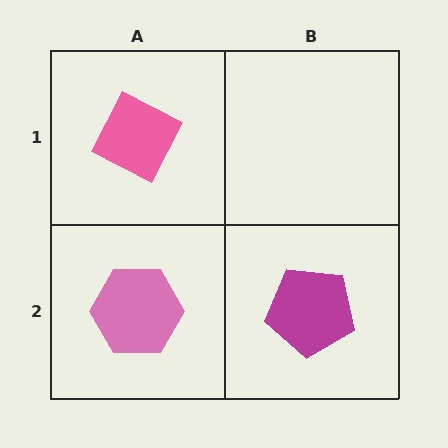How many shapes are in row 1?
1 shape.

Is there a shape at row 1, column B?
No, that cell is empty.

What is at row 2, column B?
A magenta pentagon.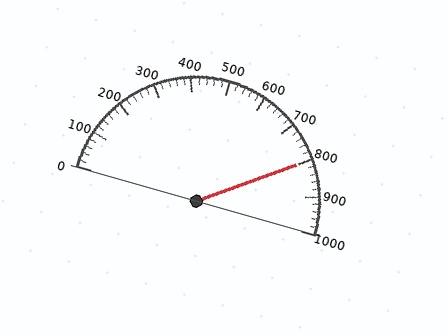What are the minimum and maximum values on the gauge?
The gauge ranges from 0 to 1000.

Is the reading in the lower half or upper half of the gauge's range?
The reading is in the upper half of the range (0 to 1000).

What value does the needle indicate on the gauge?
The needle indicates approximately 800.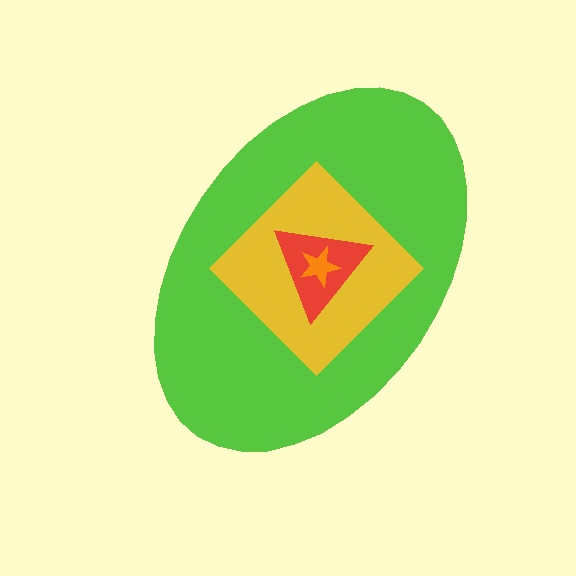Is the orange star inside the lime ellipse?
Yes.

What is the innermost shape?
The orange star.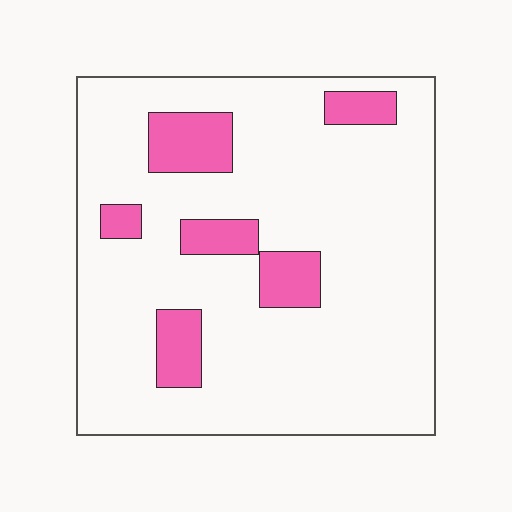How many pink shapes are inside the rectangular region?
6.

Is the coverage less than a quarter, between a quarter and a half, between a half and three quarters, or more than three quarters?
Less than a quarter.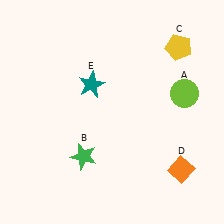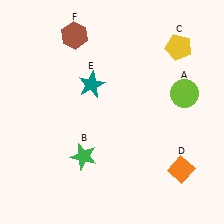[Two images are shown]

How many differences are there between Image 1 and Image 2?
There is 1 difference between the two images.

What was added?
A brown hexagon (F) was added in Image 2.